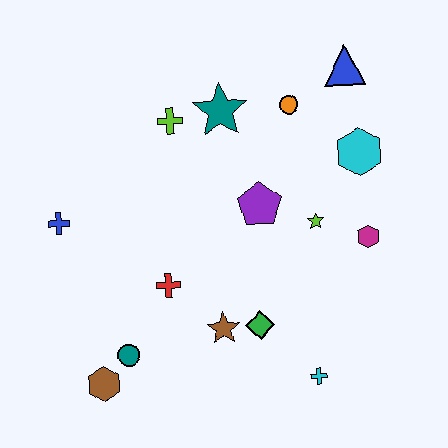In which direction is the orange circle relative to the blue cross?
The orange circle is to the right of the blue cross.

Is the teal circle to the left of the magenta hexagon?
Yes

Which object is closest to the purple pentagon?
The lime star is closest to the purple pentagon.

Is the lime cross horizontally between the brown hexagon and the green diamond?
Yes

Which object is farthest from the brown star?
The blue triangle is farthest from the brown star.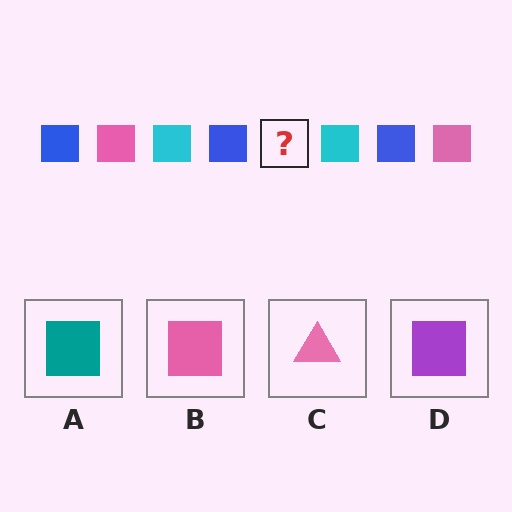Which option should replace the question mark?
Option B.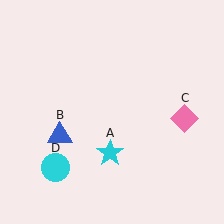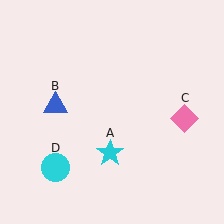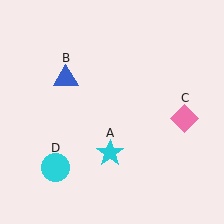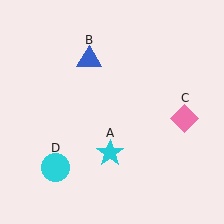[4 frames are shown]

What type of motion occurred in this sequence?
The blue triangle (object B) rotated clockwise around the center of the scene.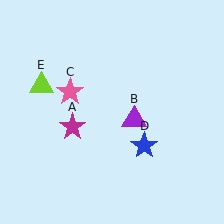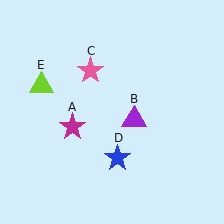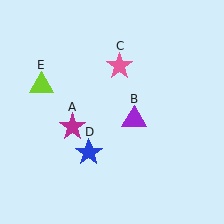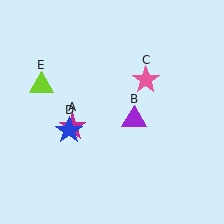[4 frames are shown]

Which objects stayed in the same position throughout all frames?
Magenta star (object A) and purple triangle (object B) and lime triangle (object E) remained stationary.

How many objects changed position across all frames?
2 objects changed position: pink star (object C), blue star (object D).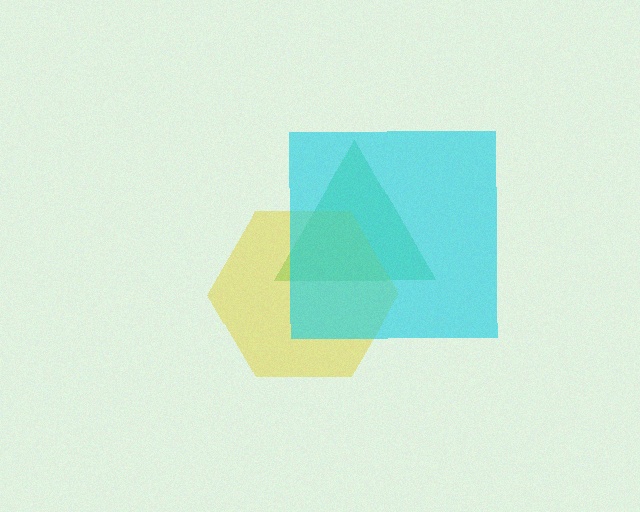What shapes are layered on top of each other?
The layered shapes are: a green triangle, a yellow hexagon, a cyan square.